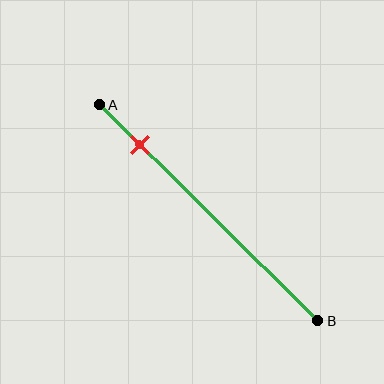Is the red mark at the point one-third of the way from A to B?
No, the mark is at about 20% from A, not at the 33% one-third point.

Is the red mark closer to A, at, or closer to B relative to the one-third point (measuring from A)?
The red mark is closer to point A than the one-third point of segment AB.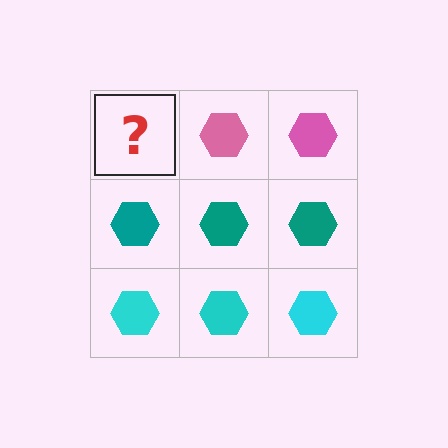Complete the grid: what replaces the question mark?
The question mark should be replaced with a pink hexagon.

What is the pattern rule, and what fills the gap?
The rule is that each row has a consistent color. The gap should be filled with a pink hexagon.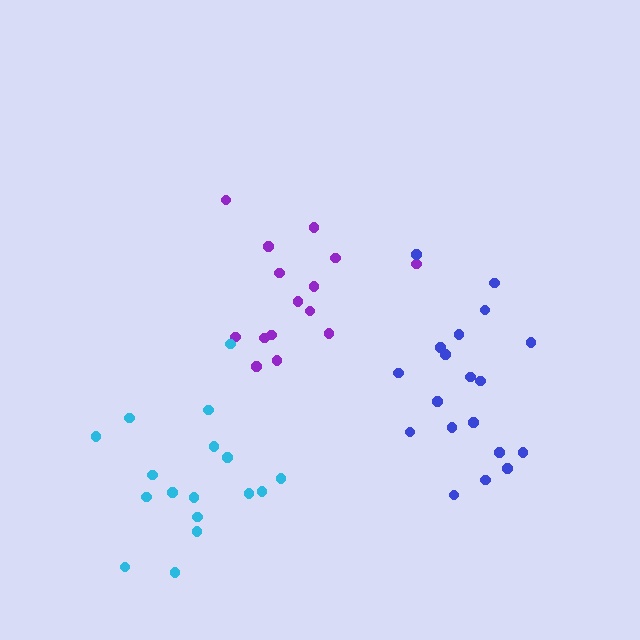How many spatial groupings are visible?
There are 3 spatial groupings.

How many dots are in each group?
Group 1: 15 dots, Group 2: 19 dots, Group 3: 17 dots (51 total).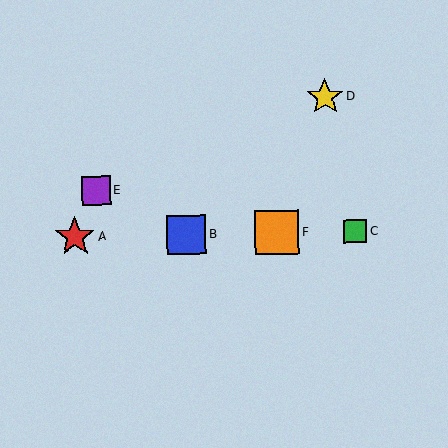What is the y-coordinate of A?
Object A is at y≈237.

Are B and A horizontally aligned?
Yes, both are at y≈235.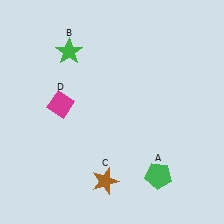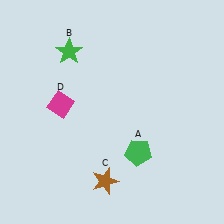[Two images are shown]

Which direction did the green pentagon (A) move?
The green pentagon (A) moved up.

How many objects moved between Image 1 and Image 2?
1 object moved between the two images.